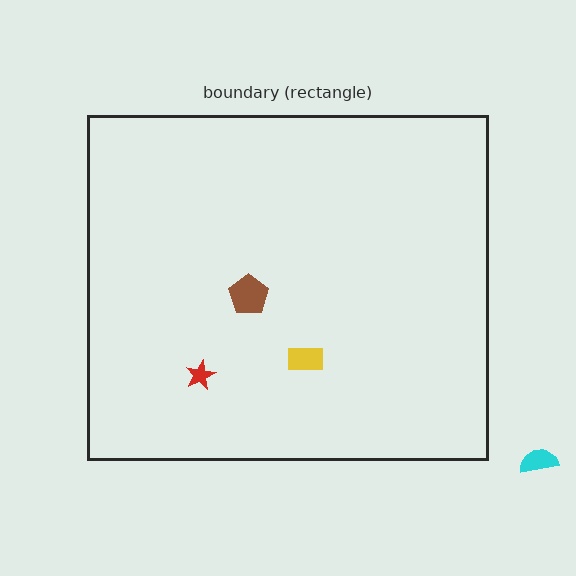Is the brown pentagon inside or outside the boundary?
Inside.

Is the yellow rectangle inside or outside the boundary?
Inside.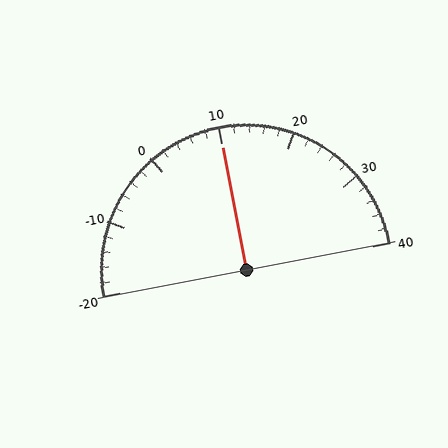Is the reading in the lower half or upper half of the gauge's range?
The reading is in the upper half of the range (-20 to 40).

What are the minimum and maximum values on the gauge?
The gauge ranges from -20 to 40.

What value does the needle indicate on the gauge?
The needle indicates approximately 10.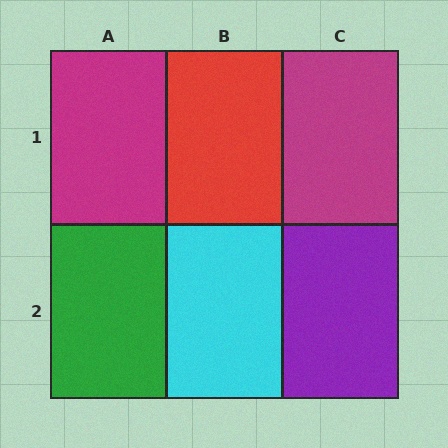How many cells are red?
1 cell is red.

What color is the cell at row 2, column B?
Cyan.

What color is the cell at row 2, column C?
Purple.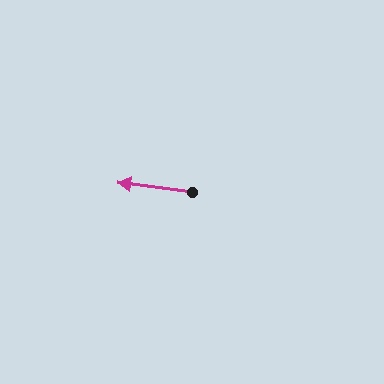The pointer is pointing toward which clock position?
Roughly 9 o'clock.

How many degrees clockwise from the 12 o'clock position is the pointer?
Approximately 277 degrees.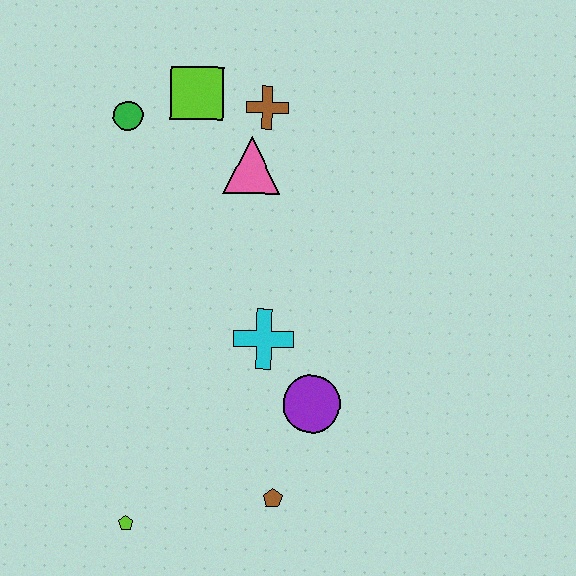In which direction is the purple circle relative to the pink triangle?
The purple circle is below the pink triangle.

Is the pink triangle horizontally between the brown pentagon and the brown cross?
No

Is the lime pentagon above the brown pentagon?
No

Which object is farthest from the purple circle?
The green circle is farthest from the purple circle.